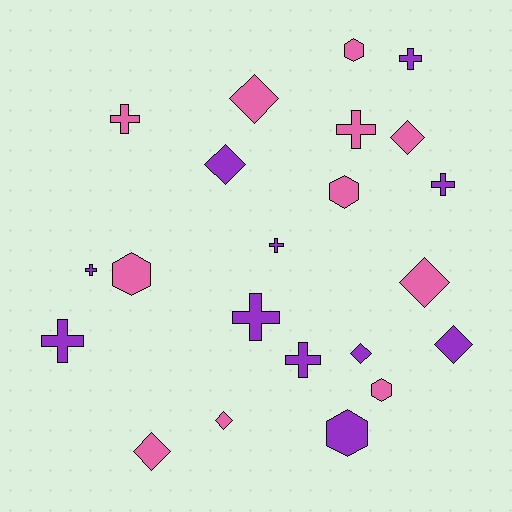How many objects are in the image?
There are 22 objects.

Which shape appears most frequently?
Cross, with 9 objects.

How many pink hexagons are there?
There are 4 pink hexagons.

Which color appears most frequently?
Purple, with 11 objects.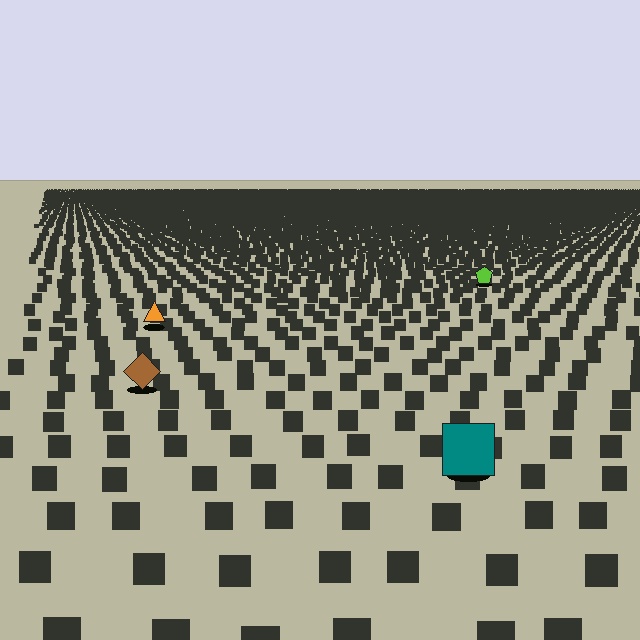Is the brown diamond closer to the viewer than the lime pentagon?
Yes. The brown diamond is closer — you can tell from the texture gradient: the ground texture is coarser near it.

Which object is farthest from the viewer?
The lime pentagon is farthest from the viewer. It appears smaller and the ground texture around it is denser.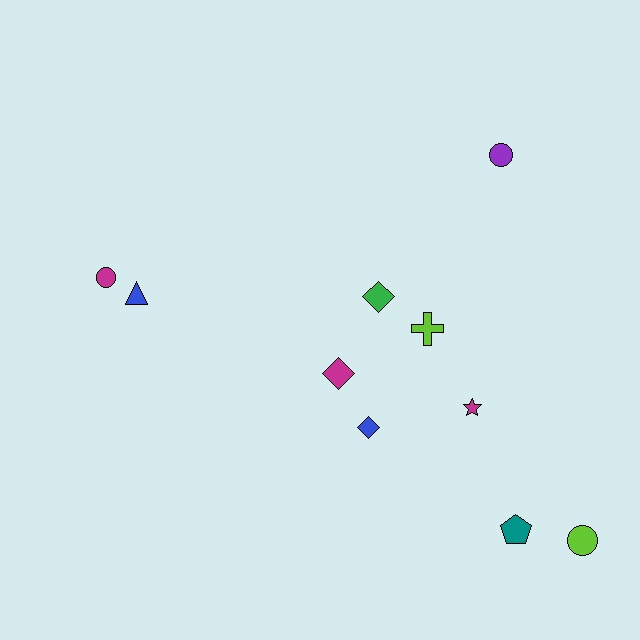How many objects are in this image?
There are 10 objects.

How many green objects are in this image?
There is 1 green object.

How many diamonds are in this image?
There are 3 diamonds.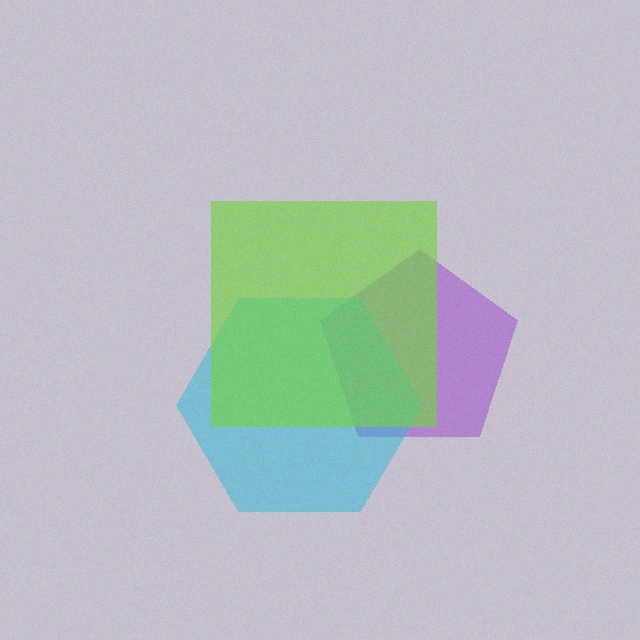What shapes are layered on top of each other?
The layered shapes are: a purple pentagon, a cyan hexagon, a lime square.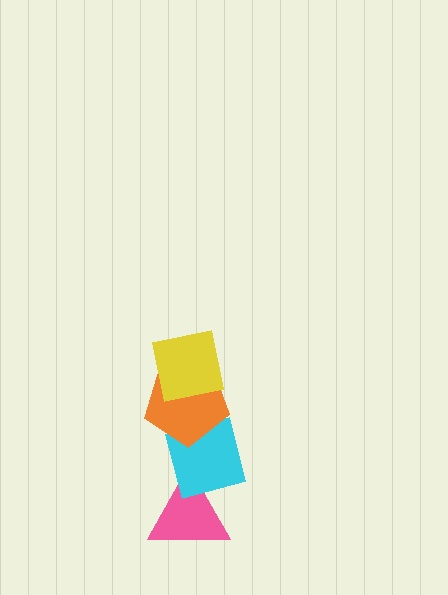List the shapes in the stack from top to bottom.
From top to bottom: the yellow square, the orange pentagon, the cyan square, the pink triangle.